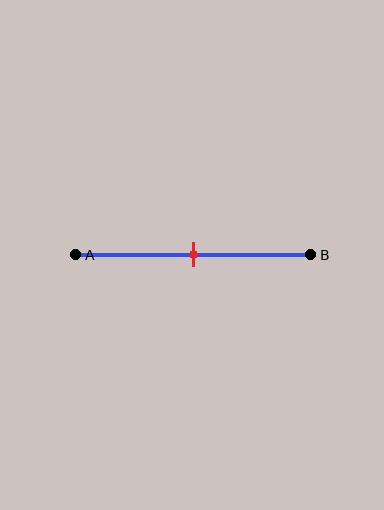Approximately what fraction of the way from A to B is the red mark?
The red mark is approximately 50% of the way from A to B.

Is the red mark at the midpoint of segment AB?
Yes, the mark is approximately at the midpoint.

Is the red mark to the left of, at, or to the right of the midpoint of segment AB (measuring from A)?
The red mark is approximately at the midpoint of segment AB.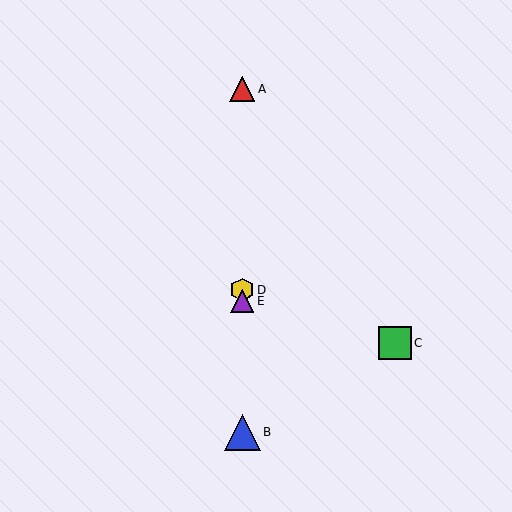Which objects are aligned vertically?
Objects A, B, D, E are aligned vertically.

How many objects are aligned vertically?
4 objects (A, B, D, E) are aligned vertically.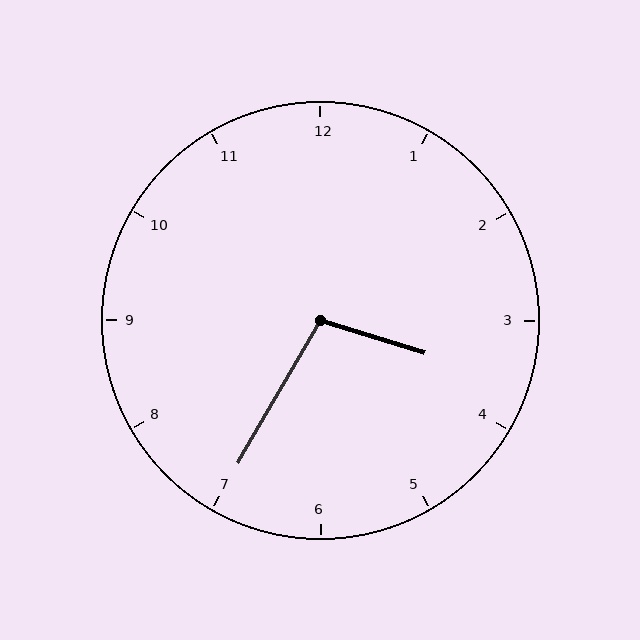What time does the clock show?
3:35.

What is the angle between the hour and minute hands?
Approximately 102 degrees.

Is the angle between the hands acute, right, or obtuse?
It is obtuse.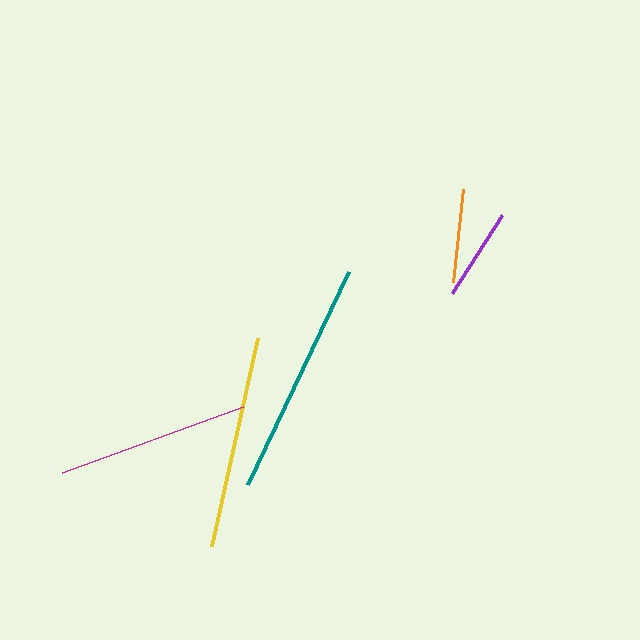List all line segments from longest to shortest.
From longest to shortest: teal, yellow, magenta, orange, purple.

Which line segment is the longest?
The teal line is the longest at approximately 236 pixels.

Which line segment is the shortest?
The purple line is the shortest at approximately 93 pixels.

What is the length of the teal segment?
The teal segment is approximately 236 pixels long.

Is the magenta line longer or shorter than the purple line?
The magenta line is longer than the purple line.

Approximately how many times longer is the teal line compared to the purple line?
The teal line is approximately 2.5 times the length of the purple line.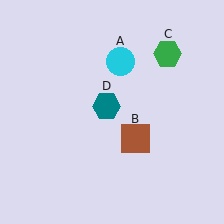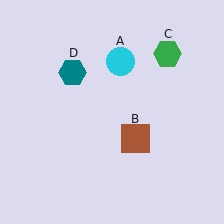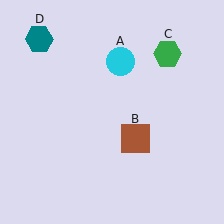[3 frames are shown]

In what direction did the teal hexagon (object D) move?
The teal hexagon (object D) moved up and to the left.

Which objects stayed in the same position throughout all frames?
Cyan circle (object A) and brown square (object B) and green hexagon (object C) remained stationary.